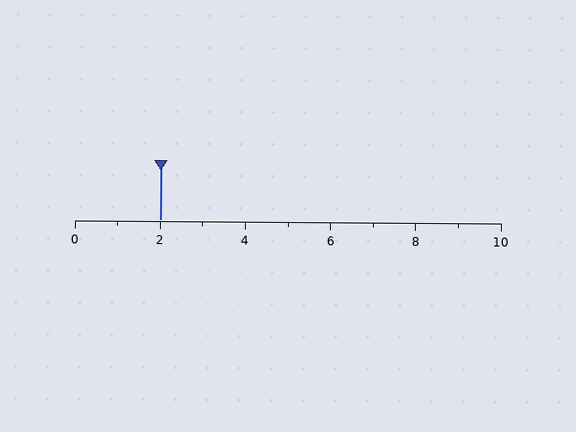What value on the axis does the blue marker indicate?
The marker indicates approximately 2.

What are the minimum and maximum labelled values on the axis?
The axis runs from 0 to 10.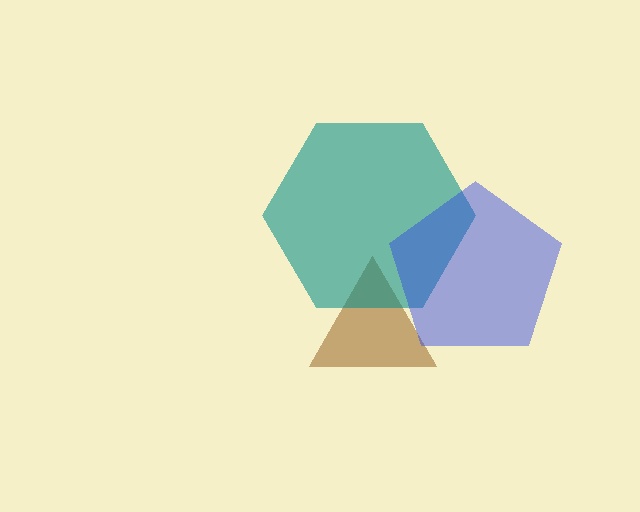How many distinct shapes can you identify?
There are 3 distinct shapes: a brown triangle, a teal hexagon, a blue pentagon.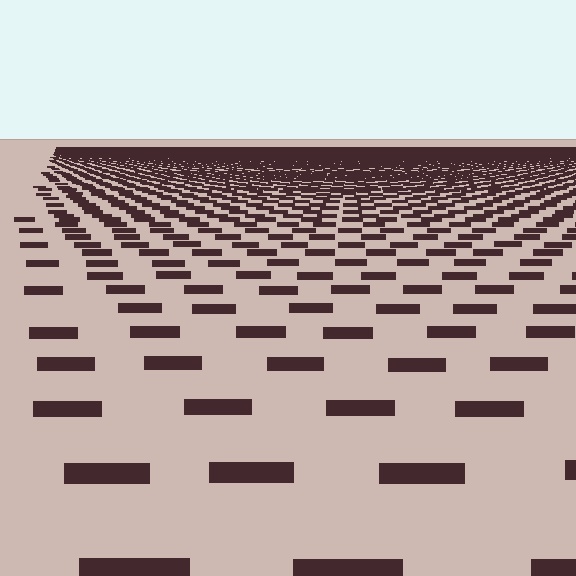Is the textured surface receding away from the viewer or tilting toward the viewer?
The surface is receding away from the viewer. Texture elements get smaller and denser toward the top.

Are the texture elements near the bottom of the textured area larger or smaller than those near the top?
Larger. Near the bottom, elements are closer to the viewer and appear at a bigger on-screen size.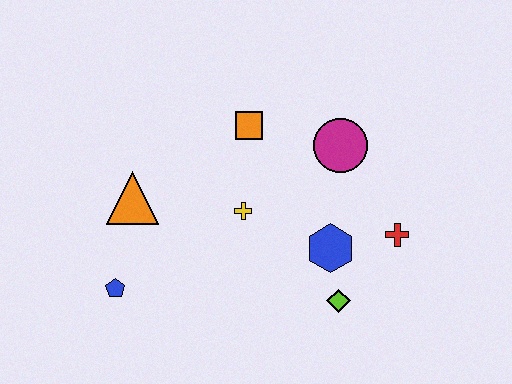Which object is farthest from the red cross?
The blue pentagon is farthest from the red cross.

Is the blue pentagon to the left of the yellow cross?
Yes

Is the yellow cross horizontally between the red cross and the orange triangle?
Yes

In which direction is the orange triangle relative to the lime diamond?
The orange triangle is to the left of the lime diamond.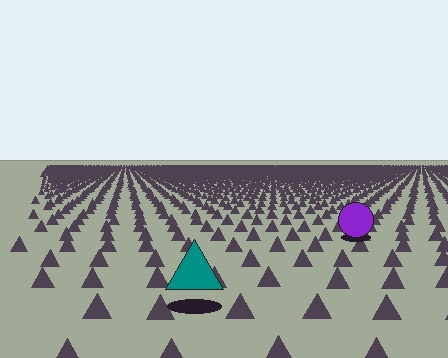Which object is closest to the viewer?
The teal triangle is closest. The texture marks near it are larger and more spread out.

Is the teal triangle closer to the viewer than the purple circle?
Yes. The teal triangle is closer — you can tell from the texture gradient: the ground texture is coarser near it.